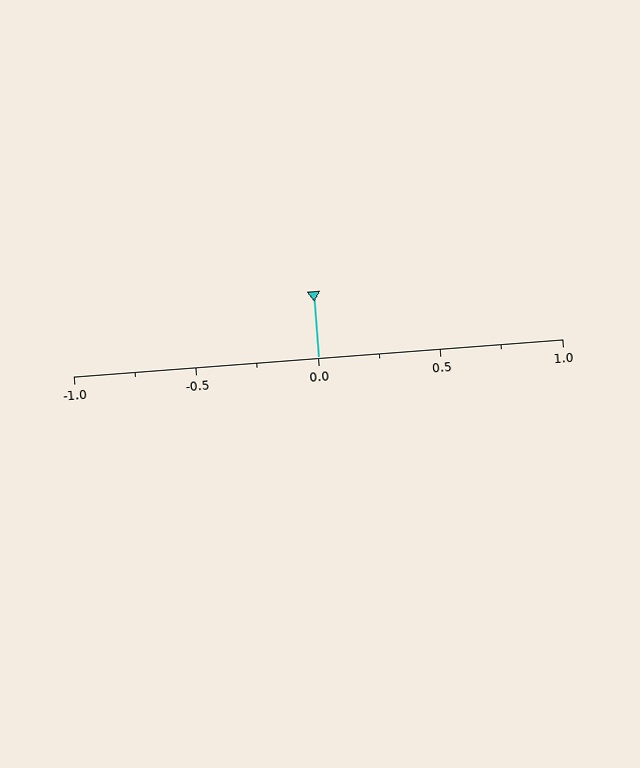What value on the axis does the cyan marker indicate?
The marker indicates approximately 0.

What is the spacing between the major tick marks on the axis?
The major ticks are spaced 0.5 apart.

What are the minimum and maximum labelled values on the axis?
The axis runs from -1.0 to 1.0.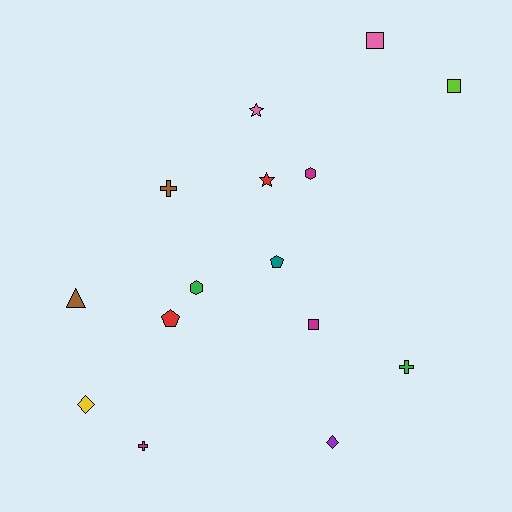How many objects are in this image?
There are 15 objects.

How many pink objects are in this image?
There are 2 pink objects.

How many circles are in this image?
There are no circles.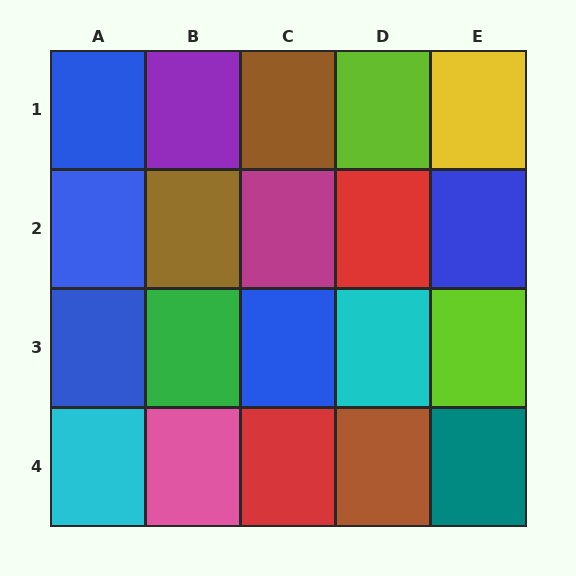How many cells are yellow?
1 cell is yellow.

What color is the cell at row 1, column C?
Brown.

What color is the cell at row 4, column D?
Brown.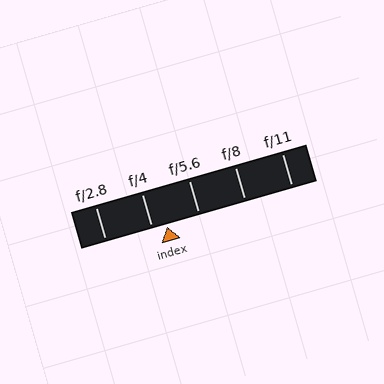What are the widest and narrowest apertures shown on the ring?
The widest aperture shown is f/2.8 and the narrowest is f/11.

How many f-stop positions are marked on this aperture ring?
There are 5 f-stop positions marked.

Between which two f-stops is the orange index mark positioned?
The index mark is between f/4 and f/5.6.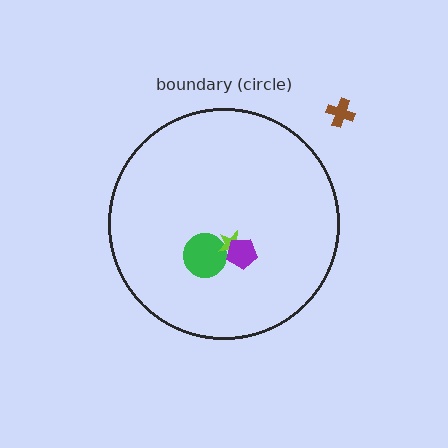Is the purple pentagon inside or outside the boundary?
Inside.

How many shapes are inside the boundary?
3 inside, 1 outside.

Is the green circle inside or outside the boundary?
Inside.